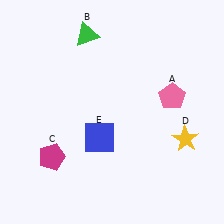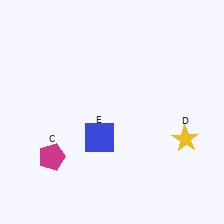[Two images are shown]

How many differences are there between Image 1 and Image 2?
There are 2 differences between the two images.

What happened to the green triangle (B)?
The green triangle (B) was removed in Image 2. It was in the top-left area of Image 1.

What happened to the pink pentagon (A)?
The pink pentagon (A) was removed in Image 2. It was in the top-right area of Image 1.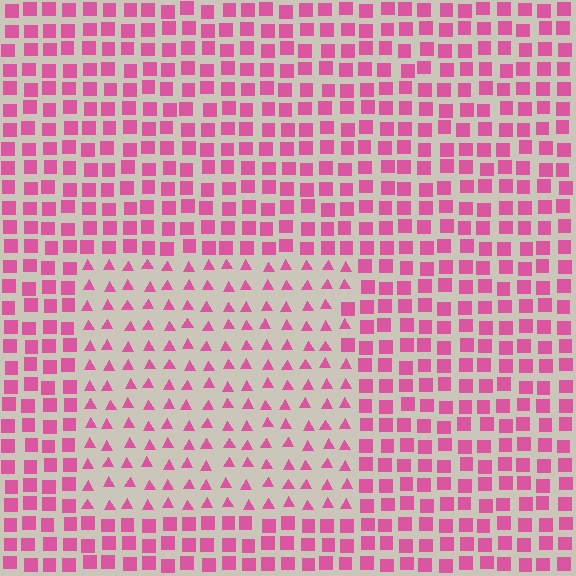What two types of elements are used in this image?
The image uses triangles inside the rectangle region and squares outside it.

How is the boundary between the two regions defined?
The boundary is defined by a change in element shape: triangles inside vs. squares outside. All elements share the same color and spacing.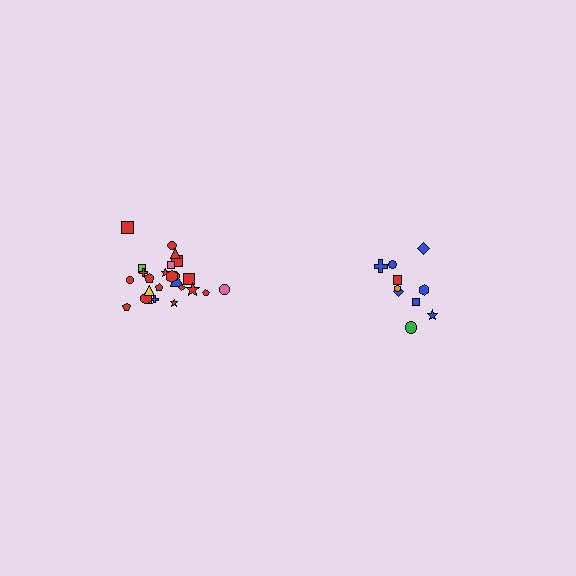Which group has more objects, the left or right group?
The left group.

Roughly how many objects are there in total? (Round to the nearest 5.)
Roughly 35 objects in total.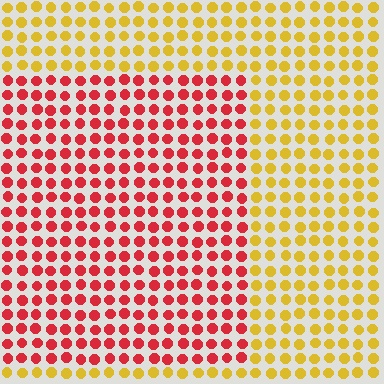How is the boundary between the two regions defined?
The boundary is defined purely by a slight shift in hue (about 55 degrees). Spacing, size, and orientation are identical on both sides.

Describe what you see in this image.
The image is filled with small yellow elements in a uniform arrangement. A rectangle-shaped region is visible where the elements are tinted to a slightly different hue, forming a subtle color boundary.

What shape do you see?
I see a rectangle.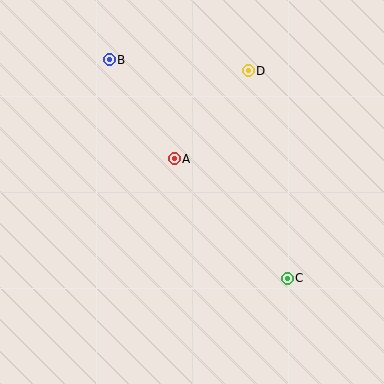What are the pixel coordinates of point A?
Point A is at (174, 159).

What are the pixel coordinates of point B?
Point B is at (109, 60).